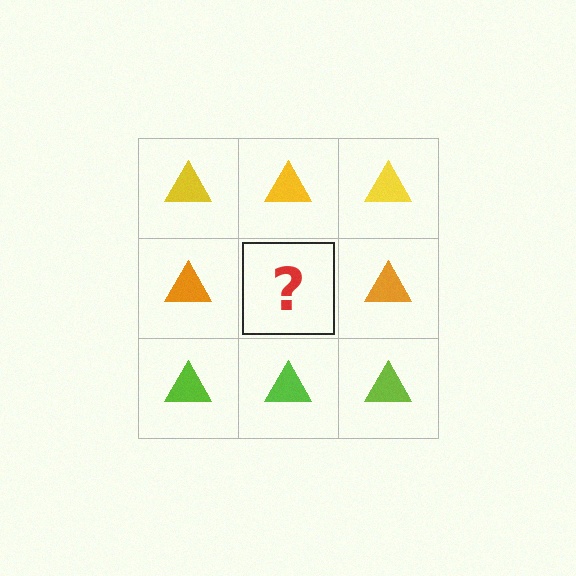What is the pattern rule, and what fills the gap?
The rule is that each row has a consistent color. The gap should be filled with an orange triangle.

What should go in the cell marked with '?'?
The missing cell should contain an orange triangle.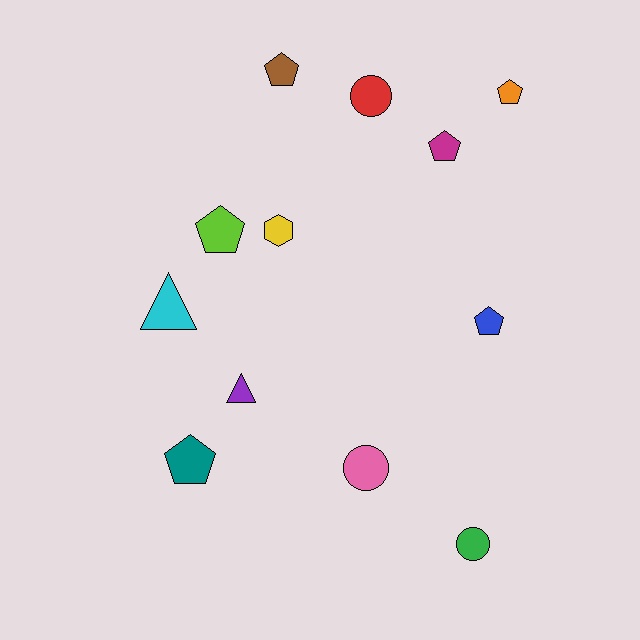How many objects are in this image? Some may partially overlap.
There are 12 objects.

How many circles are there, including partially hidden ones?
There are 3 circles.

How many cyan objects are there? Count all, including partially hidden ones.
There is 1 cyan object.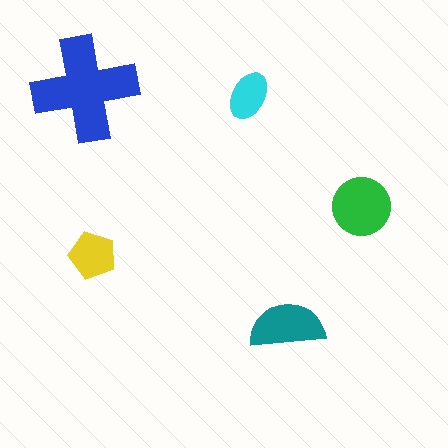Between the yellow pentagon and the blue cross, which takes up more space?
The blue cross.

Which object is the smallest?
The cyan ellipse.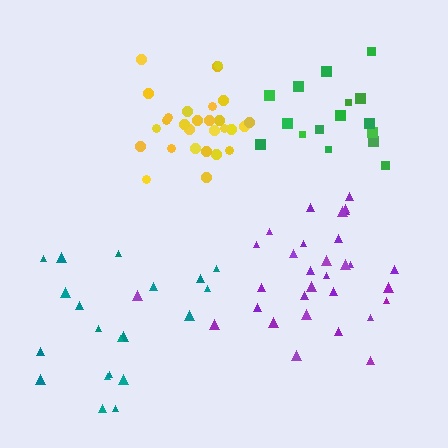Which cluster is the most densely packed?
Yellow.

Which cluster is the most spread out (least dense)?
Teal.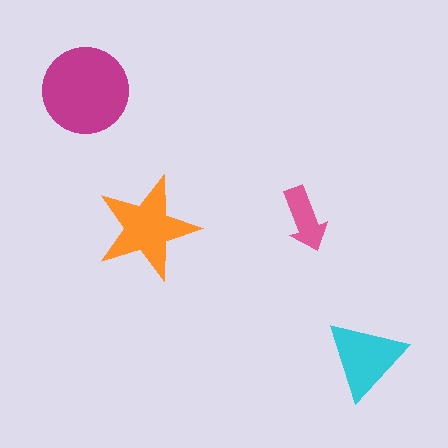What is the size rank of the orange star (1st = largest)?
2nd.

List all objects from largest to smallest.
The magenta circle, the orange star, the cyan triangle, the pink arrow.